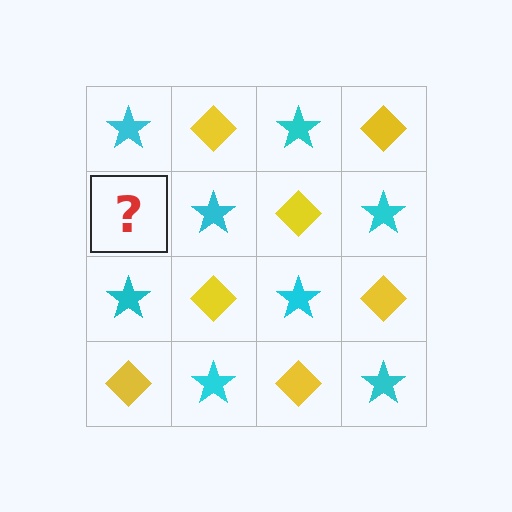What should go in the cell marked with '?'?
The missing cell should contain a yellow diamond.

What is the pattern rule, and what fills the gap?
The rule is that it alternates cyan star and yellow diamond in a checkerboard pattern. The gap should be filled with a yellow diamond.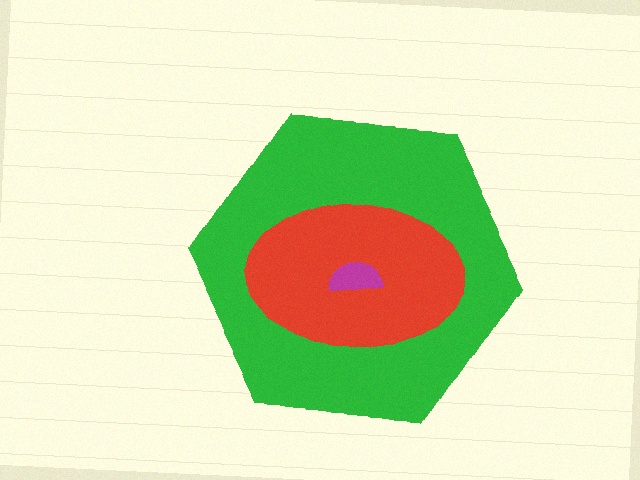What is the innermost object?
The magenta semicircle.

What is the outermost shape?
The green hexagon.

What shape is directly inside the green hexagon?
The red ellipse.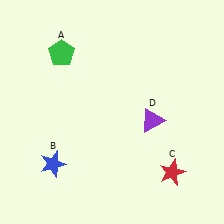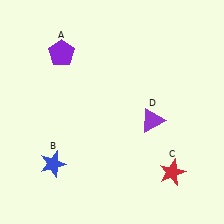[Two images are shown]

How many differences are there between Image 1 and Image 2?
There is 1 difference between the two images.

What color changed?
The pentagon (A) changed from green in Image 1 to purple in Image 2.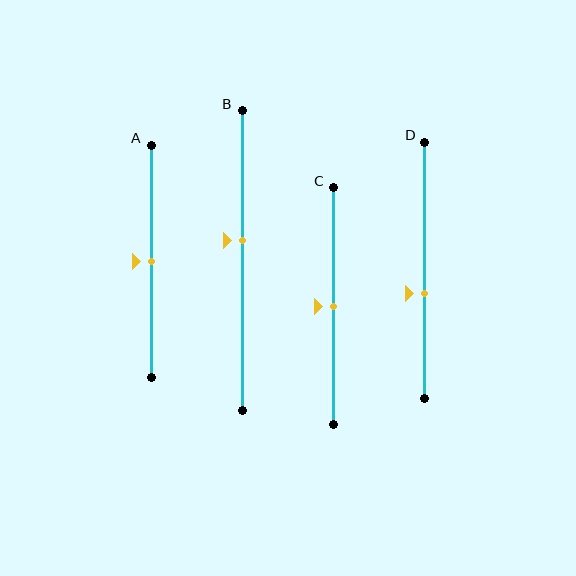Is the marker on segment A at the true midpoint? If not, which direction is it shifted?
Yes, the marker on segment A is at the true midpoint.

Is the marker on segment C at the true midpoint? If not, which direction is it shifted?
Yes, the marker on segment C is at the true midpoint.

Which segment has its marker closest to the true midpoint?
Segment A has its marker closest to the true midpoint.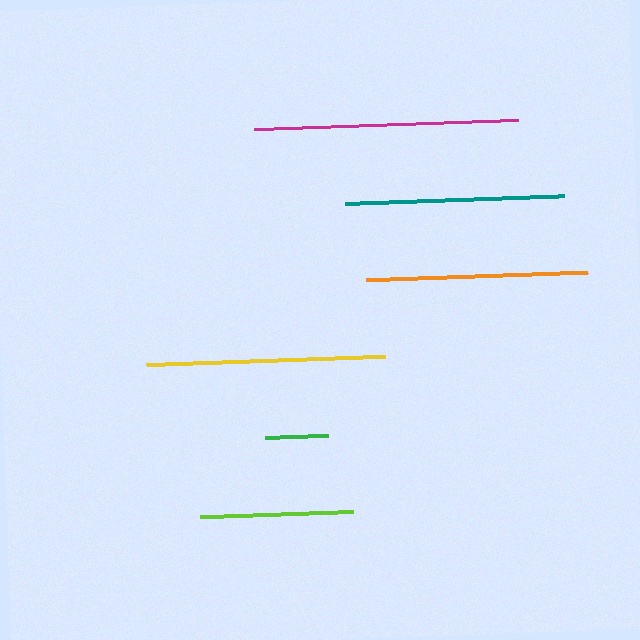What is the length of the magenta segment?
The magenta segment is approximately 265 pixels long.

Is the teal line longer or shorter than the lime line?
The teal line is longer than the lime line.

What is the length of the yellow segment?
The yellow segment is approximately 240 pixels long.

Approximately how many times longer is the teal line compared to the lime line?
The teal line is approximately 1.4 times the length of the lime line.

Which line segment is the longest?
The magenta line is the longest at approximately 265 pixels.